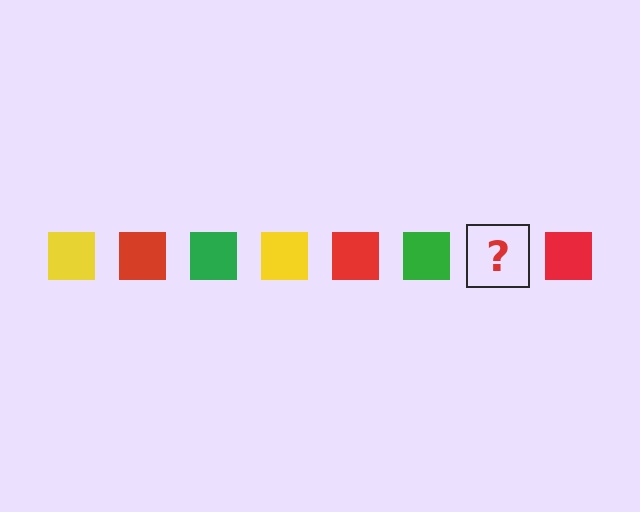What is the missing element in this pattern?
The missing element is a yellow square.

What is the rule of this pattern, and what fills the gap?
The rule is that the pattern cycles through yellow, red, green squares. The gap should be filled with a yellow square.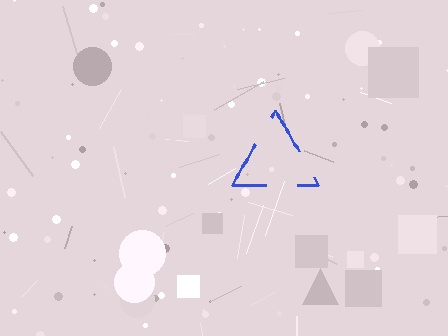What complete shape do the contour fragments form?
The contour fragments form a triangle.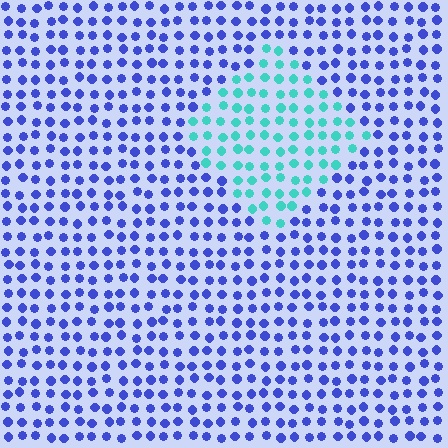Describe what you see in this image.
The image is filled with small blue elements in a uniform arrangement. A diamond-shaped region is visible where the elements are tinted to a slightly different hue, forming a subtle color boundary.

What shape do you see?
I see a diamond.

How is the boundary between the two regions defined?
The boundary is defined purely by a slight shift in hue (about 62 degrees). Spacing, size, and orientation are identical on both sides.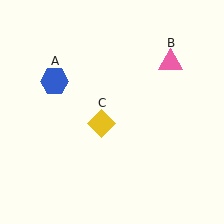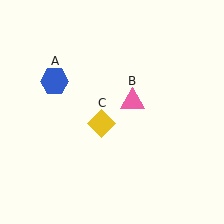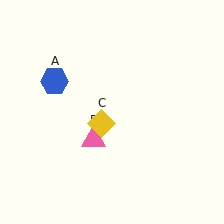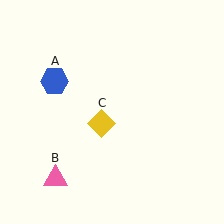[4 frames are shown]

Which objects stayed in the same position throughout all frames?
Blue hexagon (object A) and yellow diamond (object C) remained stationary.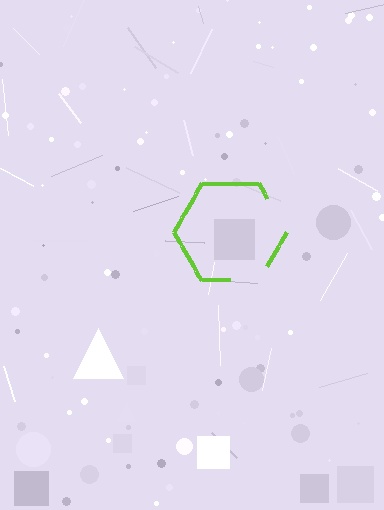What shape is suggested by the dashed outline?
The dashed outline suggests a hexagon.